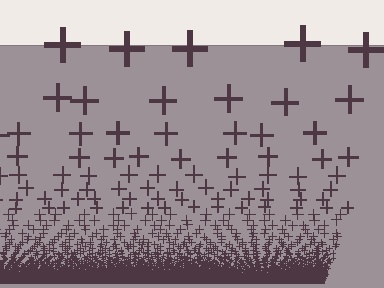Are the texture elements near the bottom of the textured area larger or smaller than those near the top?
Smaller. The gradient is inverted — elements near the bottom are smaller and denser.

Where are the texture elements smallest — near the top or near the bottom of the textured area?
Near the bottom.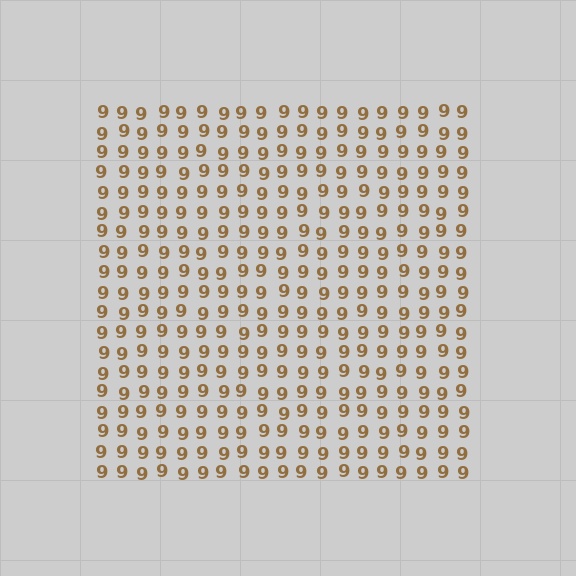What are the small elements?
The small elements are digit 9's.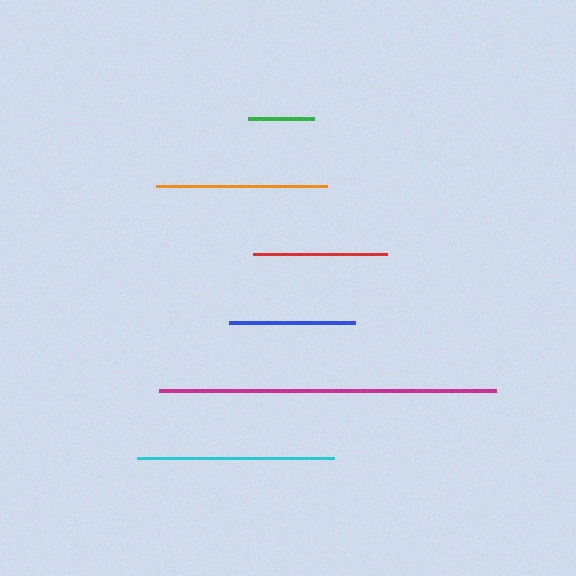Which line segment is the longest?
The magenta line is the longest at approximately 337 pixels.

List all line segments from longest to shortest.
From longest to shortest: magenta, cyan, orange, red, blue, green.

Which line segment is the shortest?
The green line is the shortest at approximately 66 pixels.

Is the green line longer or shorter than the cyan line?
The cyan line is longer than the green line.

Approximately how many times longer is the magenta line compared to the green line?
The magenta line is approximately 5.1 times the length of the green line.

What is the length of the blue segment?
The blue segment is approximately 126 pixels long.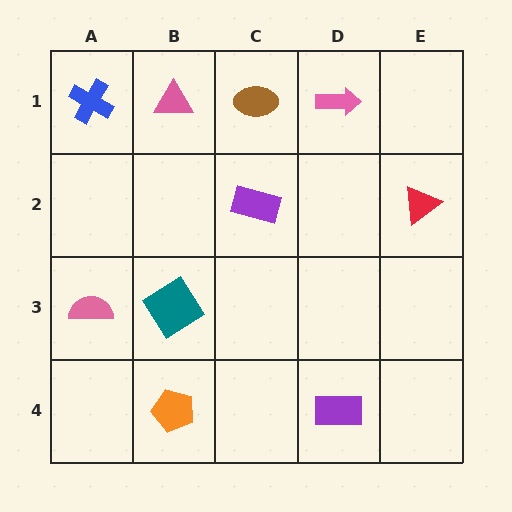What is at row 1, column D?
A pink arrow.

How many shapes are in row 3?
2 shapes.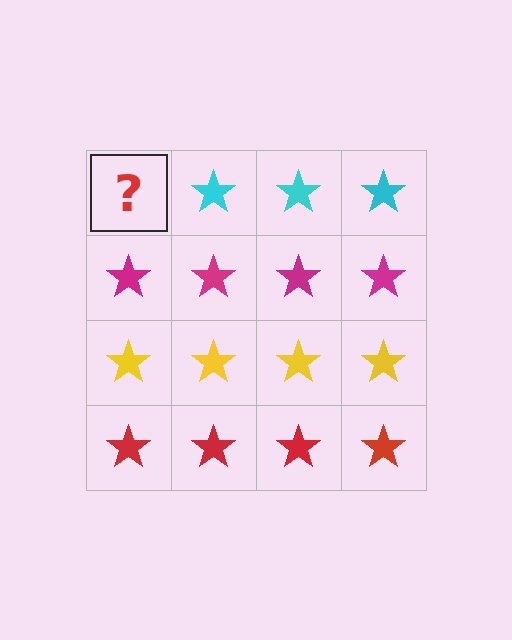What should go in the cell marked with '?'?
The missing cell should contain a cyan star.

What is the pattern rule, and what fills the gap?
The rule is that each row has a consistent color. The gap should be filled with a cyan star.